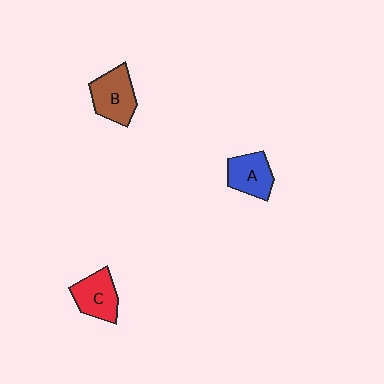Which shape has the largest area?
Shape B (brown).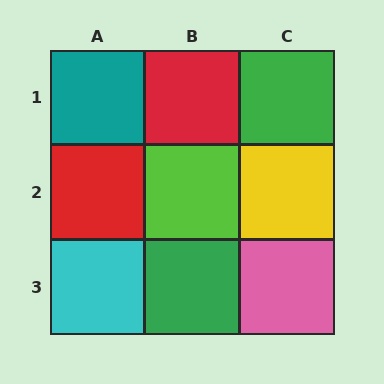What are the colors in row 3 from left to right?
Cyan, green, pink.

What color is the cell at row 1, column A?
Teal.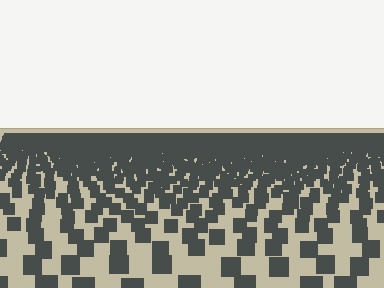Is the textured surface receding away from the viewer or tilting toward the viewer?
The surface is receding away from the viewer. Texture elements get smaller and denser toward the top.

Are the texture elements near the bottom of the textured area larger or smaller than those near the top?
Larger. Near the bottom, elements are closer to the viewer and appear at a bigger on-screen size.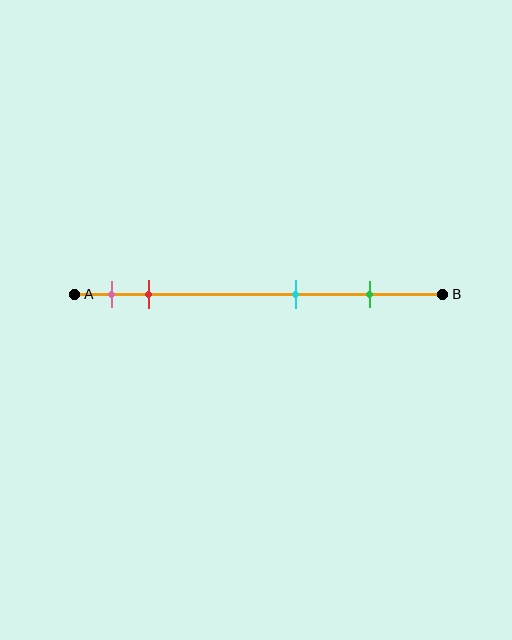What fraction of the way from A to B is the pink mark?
The pink mark is approximately 10% (0.1) of the way from A to B.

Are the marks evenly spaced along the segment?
No, the marks are not evenly spaced.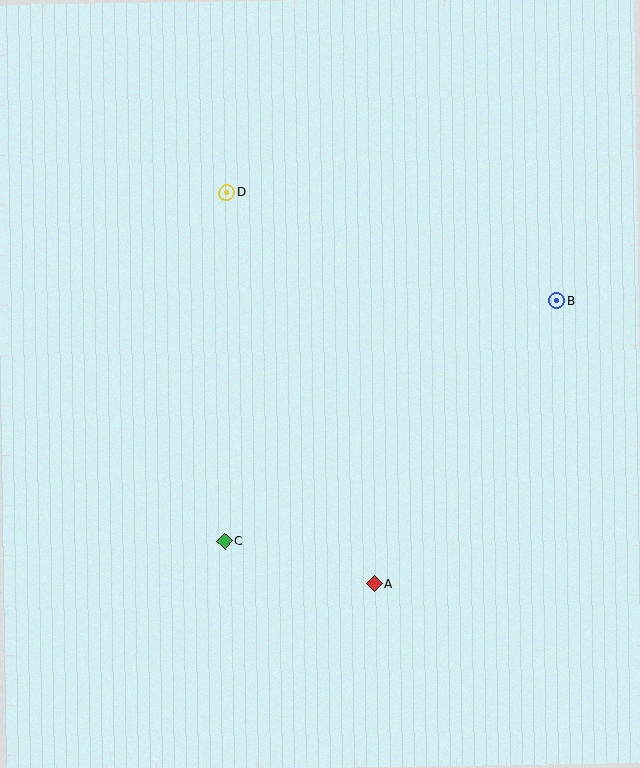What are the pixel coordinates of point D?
Point D is at (226, 193).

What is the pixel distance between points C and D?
The distance between C and D is 349 pixels.